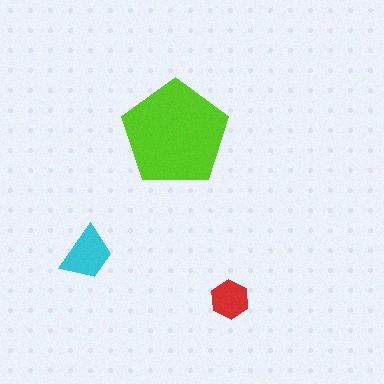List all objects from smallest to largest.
The red hexagon, the cyan trapezoid, the lime pentagon.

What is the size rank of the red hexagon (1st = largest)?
3rd.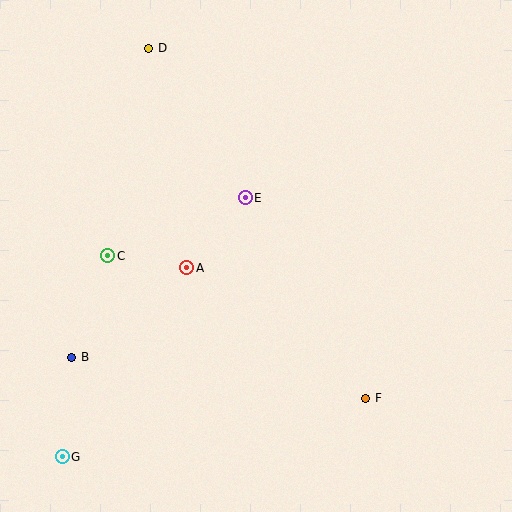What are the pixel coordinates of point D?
Point D is at (149, 48).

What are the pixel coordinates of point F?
Point F is at (366, 398).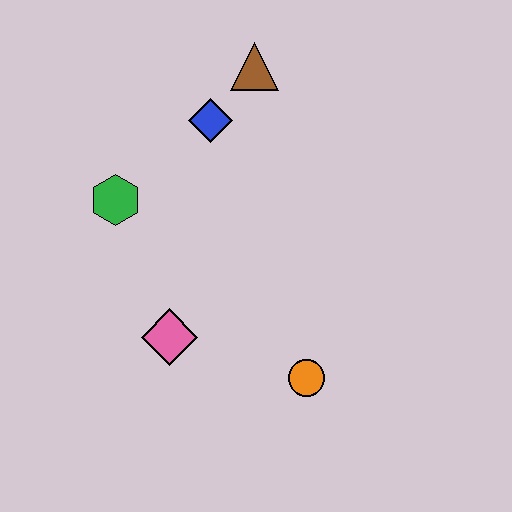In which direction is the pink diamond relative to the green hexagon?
The pink diamond is below the green hexagon.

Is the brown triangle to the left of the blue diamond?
No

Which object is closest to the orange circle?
The pink diamond is closest to the orange circle.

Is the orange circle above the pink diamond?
No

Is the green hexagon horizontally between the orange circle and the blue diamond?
No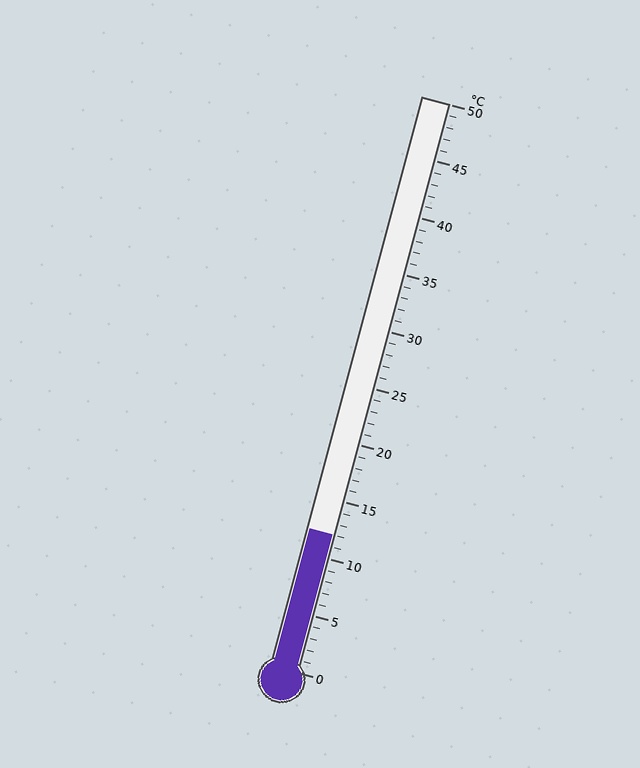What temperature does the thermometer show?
The thermometer shows approximately 12°C.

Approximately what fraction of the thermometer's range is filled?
The thermometer is filled to approximately 25% of its range.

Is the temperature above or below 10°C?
The temperature is above 10°C.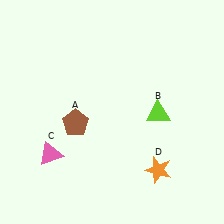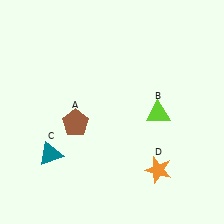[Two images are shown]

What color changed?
The triangle (C) changed from pink in Image 1 to teal in Image 2.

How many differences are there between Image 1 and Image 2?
There is 1 difference between the two images.